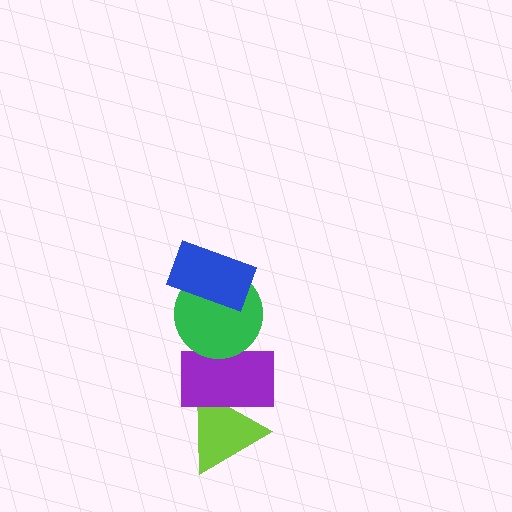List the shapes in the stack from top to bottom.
From top to bottom: the blue rectangle, the green circle, the purple rectangle, the lime triangle.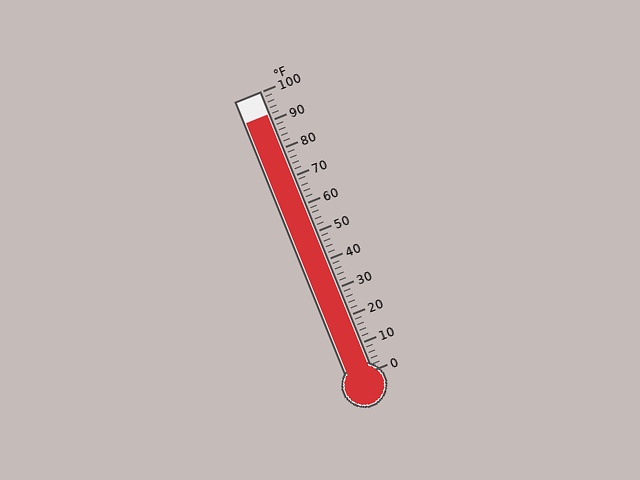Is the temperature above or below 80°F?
The temperature is above 80°F.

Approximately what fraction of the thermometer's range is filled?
The thermometer is filled to approximately 90% of its range.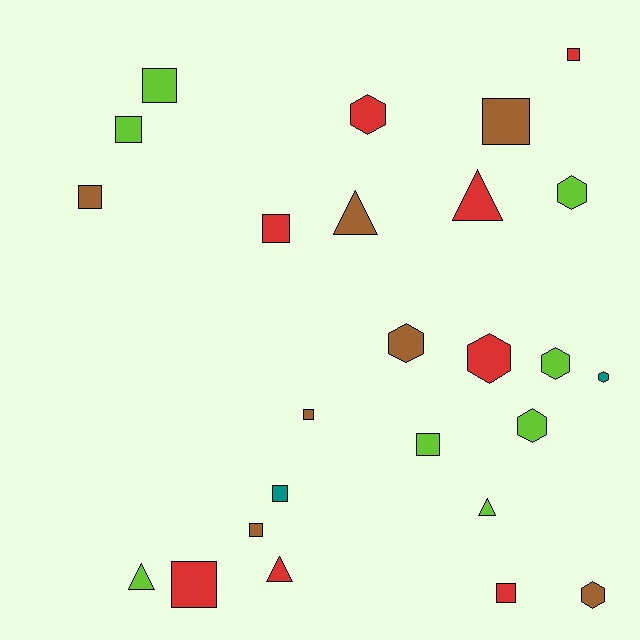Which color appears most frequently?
Red, with 8 objects.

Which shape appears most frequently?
Square, with 12 objects.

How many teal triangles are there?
There are no teal triangles.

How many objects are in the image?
There are 25 objects.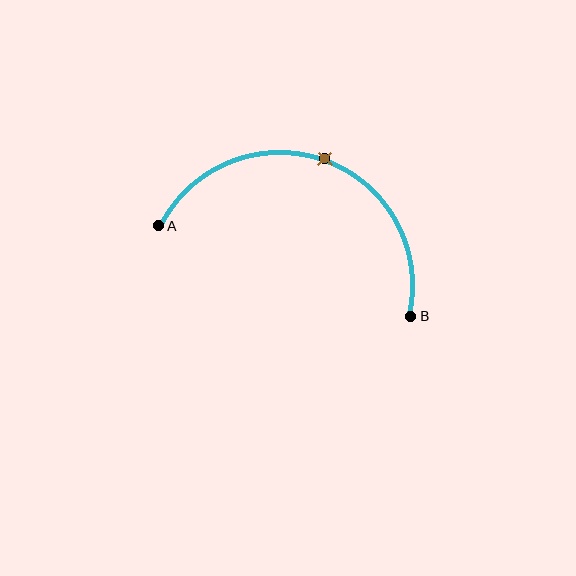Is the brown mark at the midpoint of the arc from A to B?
Yes. The brown mark lies on the arc at equal arc-length from both A and B — it is the arc midpoint.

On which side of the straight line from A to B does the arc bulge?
The arc bulges above the straight line connecting A and B.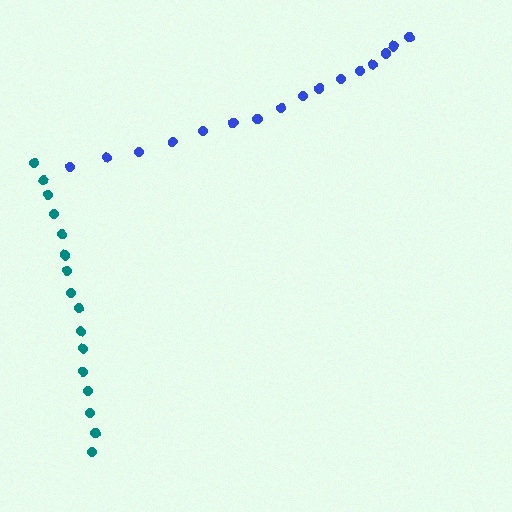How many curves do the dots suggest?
There are 2 distinct paths.